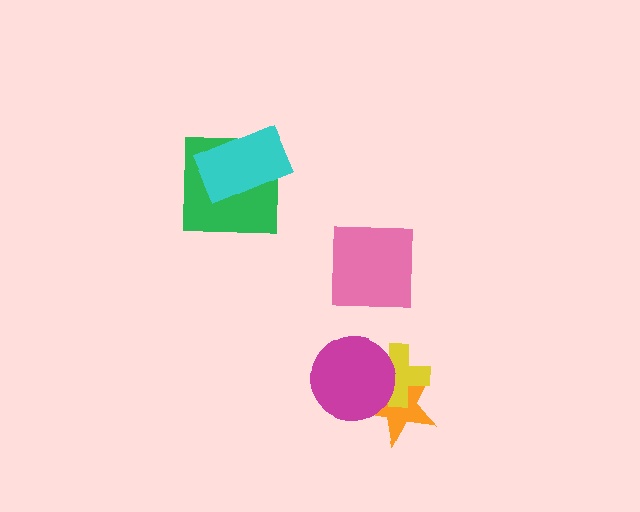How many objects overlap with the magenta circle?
2 objects overlap with the magenta circle.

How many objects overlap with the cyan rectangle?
1 object overlaps with the cyan rectangle.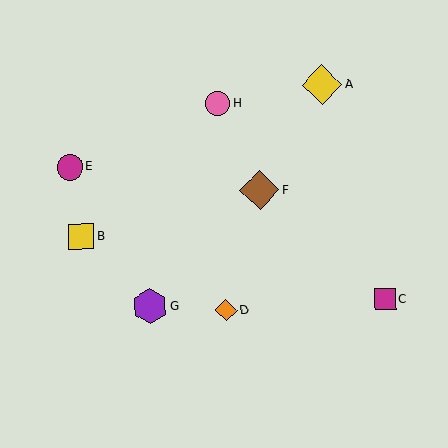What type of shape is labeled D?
Shape D is an orange diamond.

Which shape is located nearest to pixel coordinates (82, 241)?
The yellow square (labeled B) at (82, 237) is nearest to that location.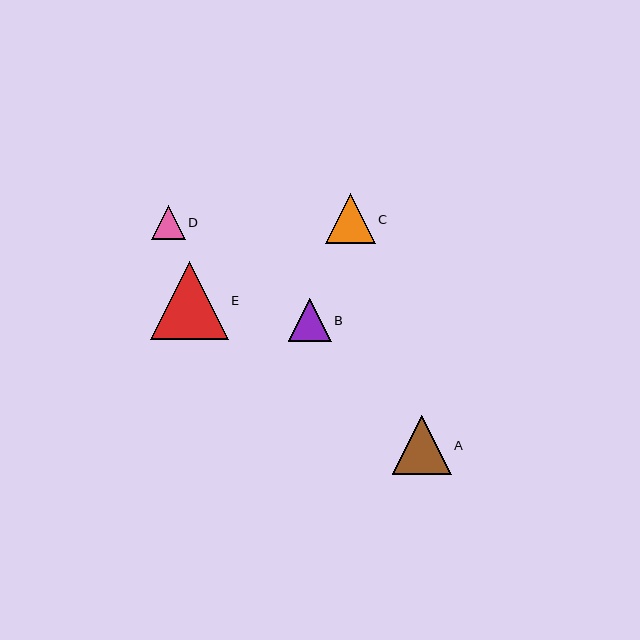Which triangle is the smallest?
Triangle D is the smallest with a size of approximately 34 pixels.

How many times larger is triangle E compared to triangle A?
Triangle E is approximately 1.3 times the size of triangle A.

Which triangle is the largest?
Triangle E is the largest with a size of approximately 78 pixels.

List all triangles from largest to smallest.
From largest to smallest: E, A, C, B, D.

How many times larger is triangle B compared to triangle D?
Triangle B is approximately 1.2 times the size of triangle D.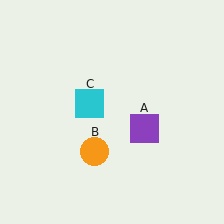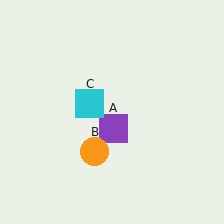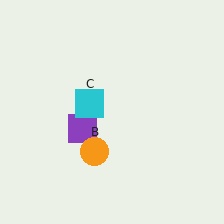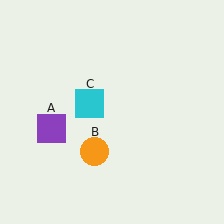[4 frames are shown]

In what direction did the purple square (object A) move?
The purple square (object A) moved left.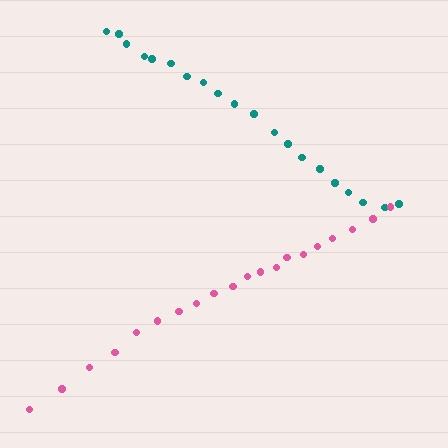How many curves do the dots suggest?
There are 2 distinct paths.